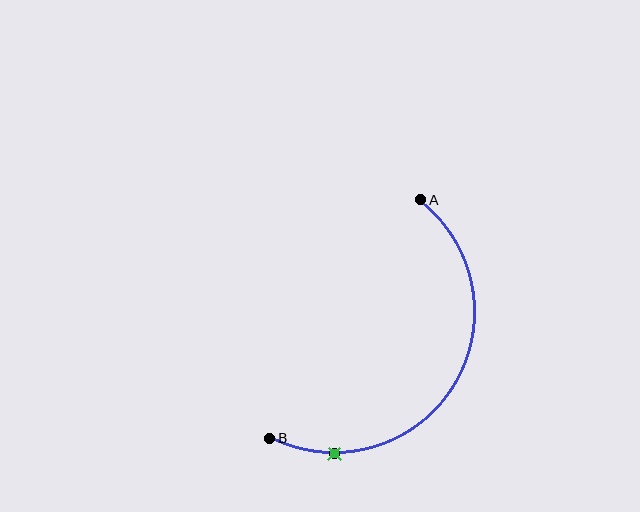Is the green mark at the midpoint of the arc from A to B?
No. The green mark lies on the arc but is closer to endpoint B. The arc midpoint would be at the point on the curve equidistant along the arc from both A and B.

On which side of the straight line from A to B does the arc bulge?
The arc bulges to the right of the straight line connecting A and B.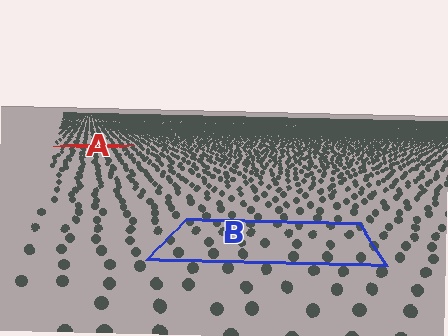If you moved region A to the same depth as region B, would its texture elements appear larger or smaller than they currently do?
They would appear larger. At a closer depth, the same texture elements are projected at a bigger on-screen size.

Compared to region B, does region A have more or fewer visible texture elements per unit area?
Region A has more texture elements per unit area — they are packed more densely because it is farther away.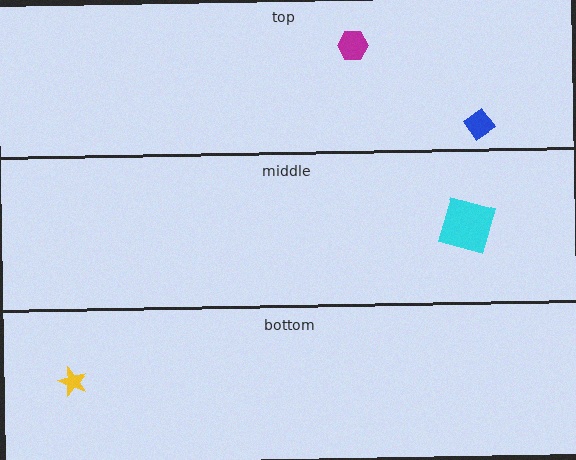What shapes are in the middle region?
The cyan square.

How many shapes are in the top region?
2.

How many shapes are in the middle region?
1.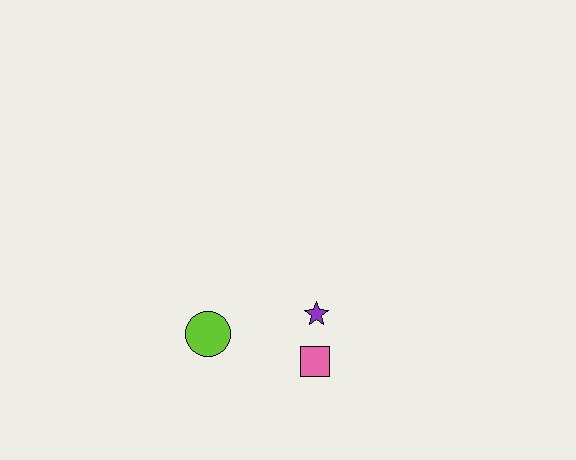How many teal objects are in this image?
There are no teal objects.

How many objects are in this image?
There are 3 objects.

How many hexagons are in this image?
There are no hexagons.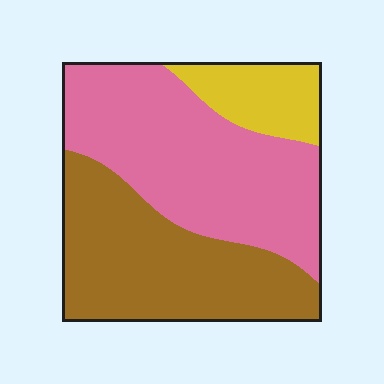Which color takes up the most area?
Pink, at roughly 45%.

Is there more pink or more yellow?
Pink.